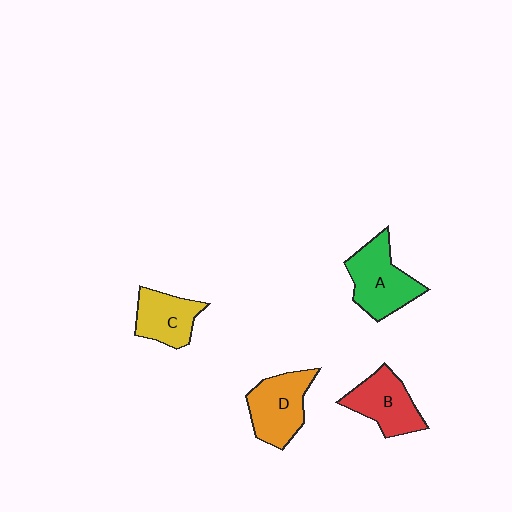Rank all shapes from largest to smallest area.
From largest to smallest: A (green), D (orange), B (red), C (yellow).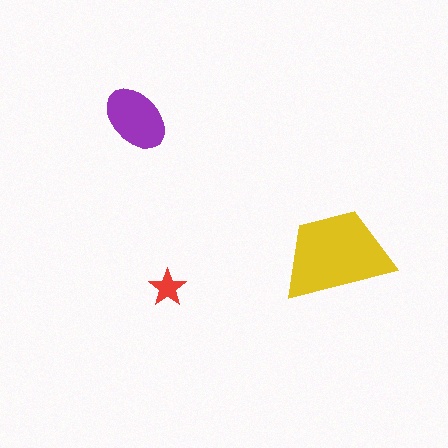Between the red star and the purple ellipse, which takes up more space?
The purple ellipse.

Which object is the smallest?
The red star.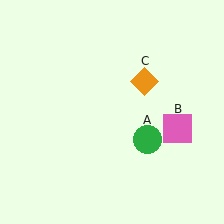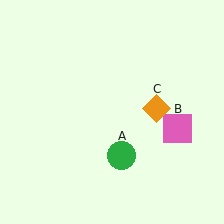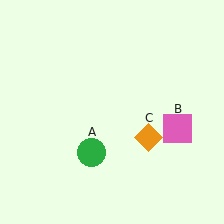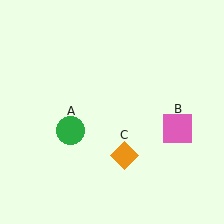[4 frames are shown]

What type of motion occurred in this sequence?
The green circle (object A), orange diamond (object C) rotated clockwise around the center of the scene.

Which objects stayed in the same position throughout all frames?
Pink square (object B) remained stationary.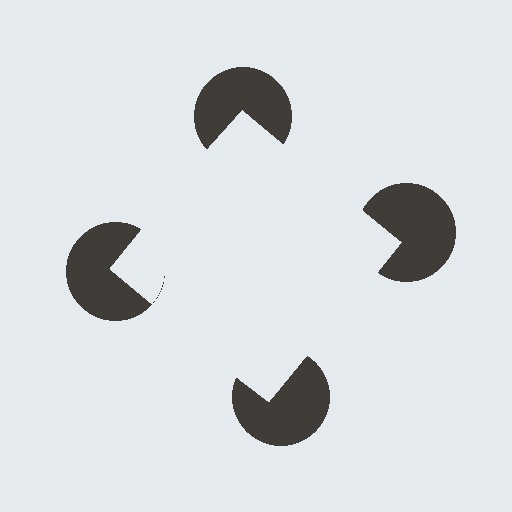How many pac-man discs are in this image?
There are 4 — one at each vertex of the illusory square.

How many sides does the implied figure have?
4 sides.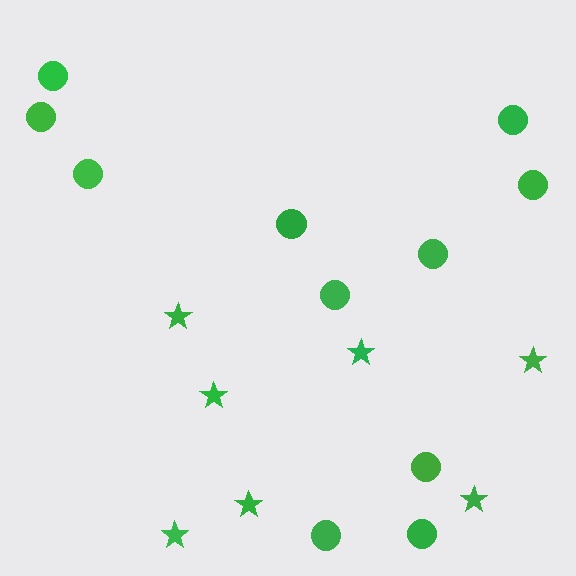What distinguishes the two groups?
There are 2 groups: one group of circles (11) and one group of stars (7).